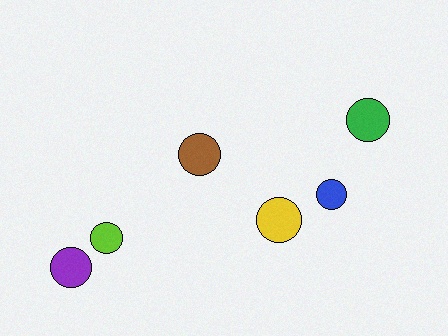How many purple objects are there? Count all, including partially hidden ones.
There is 1 purple object.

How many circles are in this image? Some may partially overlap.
There are 6 circles.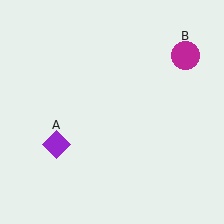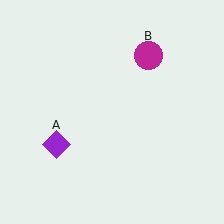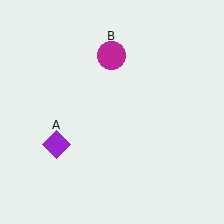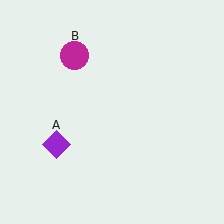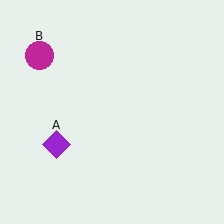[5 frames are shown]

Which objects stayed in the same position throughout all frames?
Purple diamond (object A) remained stationary.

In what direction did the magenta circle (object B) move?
The magenta circle (object B) moved left.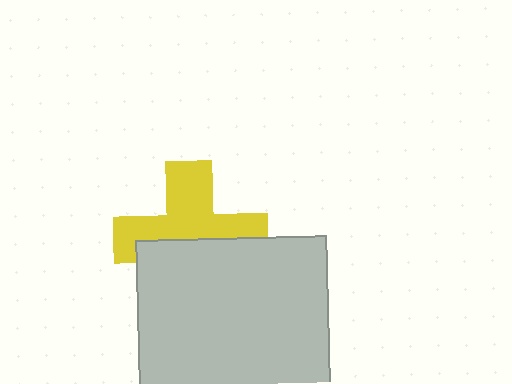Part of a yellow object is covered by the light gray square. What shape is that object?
It is a cross.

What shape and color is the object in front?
The object in front is a light gray square.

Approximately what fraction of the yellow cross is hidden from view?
Roughly 45% of the yellow cross is hidden behind the light gray square.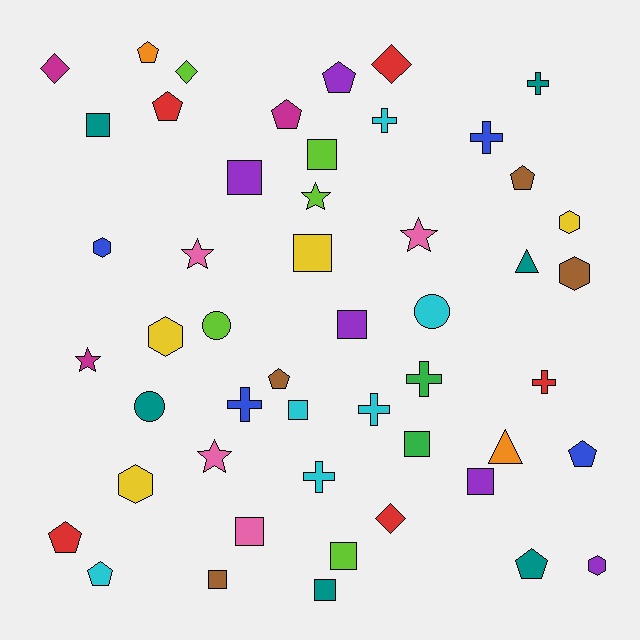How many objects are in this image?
There are 50 objects.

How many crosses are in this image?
There are 8 crosses.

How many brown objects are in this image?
There are 4 brown objects.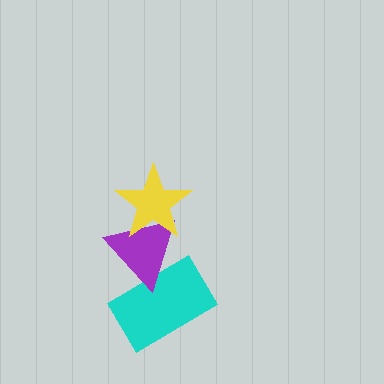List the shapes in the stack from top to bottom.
From top to bottom: the yellow star, the purple triangle, the cyan rectangle.